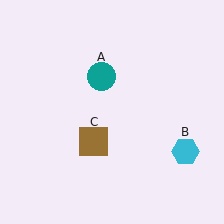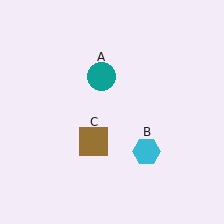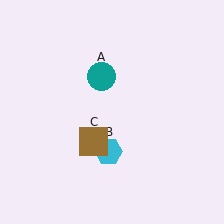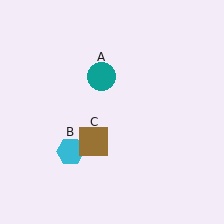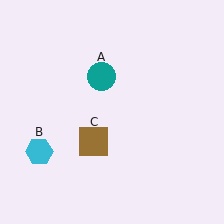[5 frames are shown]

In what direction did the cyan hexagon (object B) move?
The cyan hexagon (object B) moved left.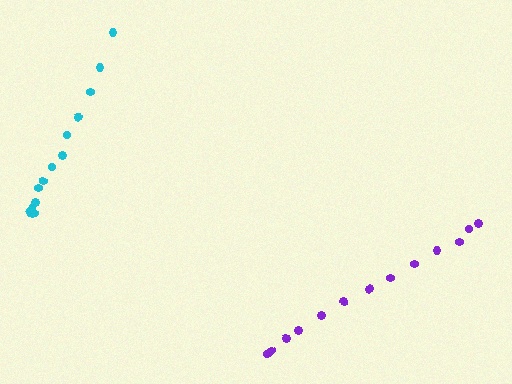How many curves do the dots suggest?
There are 2 distinct paths.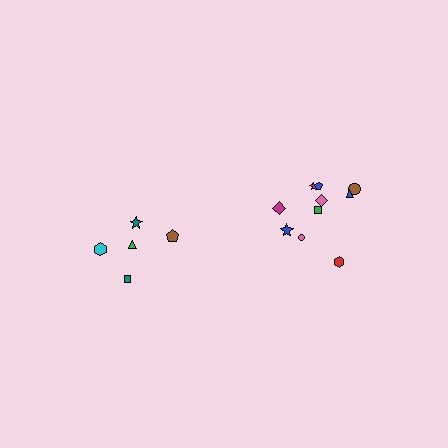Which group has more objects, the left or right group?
The right group.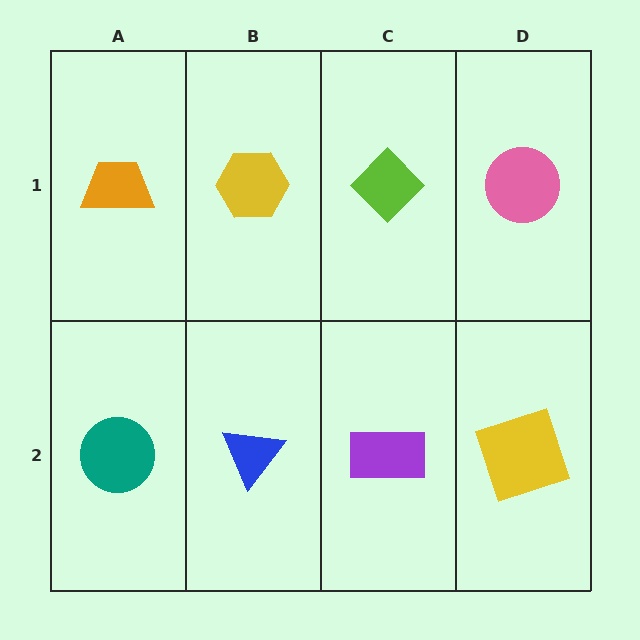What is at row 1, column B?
A yellow hexagon.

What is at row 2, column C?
A purple rectangle.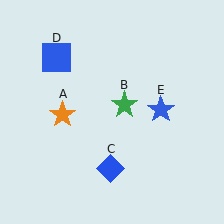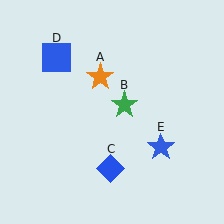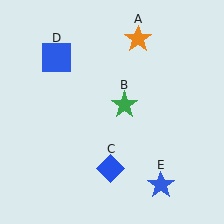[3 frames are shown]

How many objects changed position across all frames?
2 objects changed position: orange star (object A), blue star (object E).